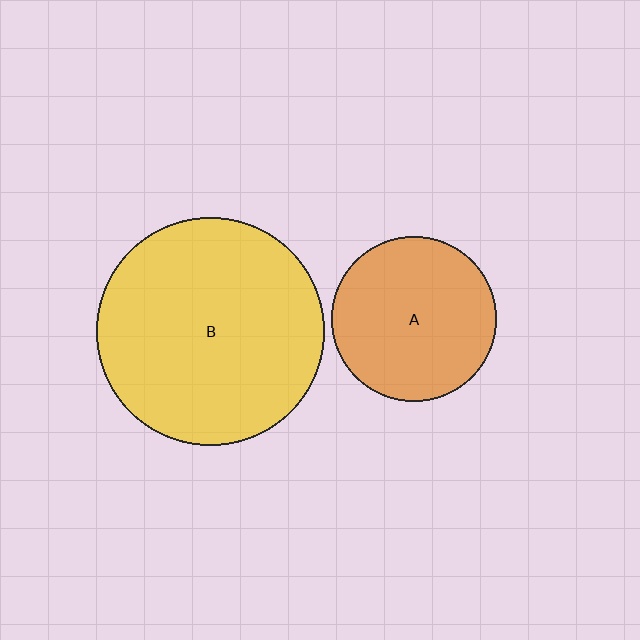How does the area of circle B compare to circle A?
Approximately 1.9 times.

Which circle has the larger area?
Circle B (yellow).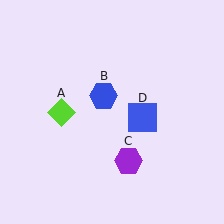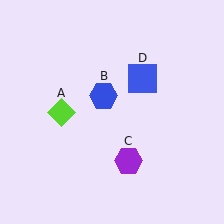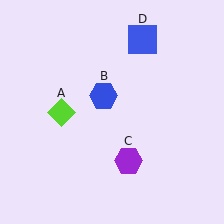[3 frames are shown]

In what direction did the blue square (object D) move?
The blue square (object D) moved up.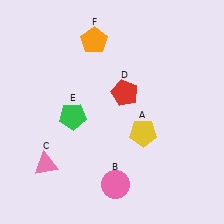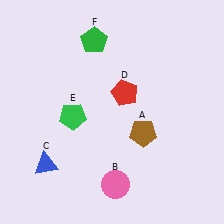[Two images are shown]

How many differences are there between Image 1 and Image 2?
There are 3 differences between the two images.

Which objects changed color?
A changed from yellow to brown. C changed from pink to blue. F changed from orange to green.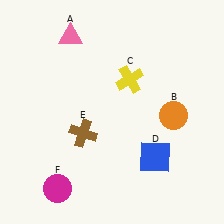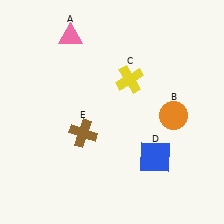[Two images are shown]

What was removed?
The magenta circle (F) was removed in Image 2.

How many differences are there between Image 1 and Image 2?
There is 1 difference between the two images.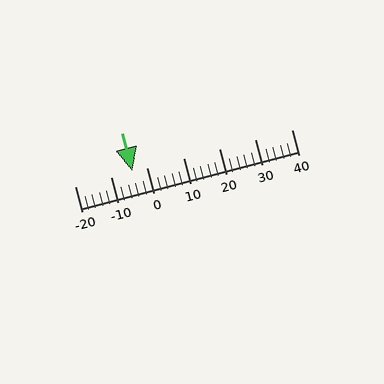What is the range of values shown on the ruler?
The ruler shows values from -20 to 40.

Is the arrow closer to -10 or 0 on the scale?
The arrow is closer to 0.